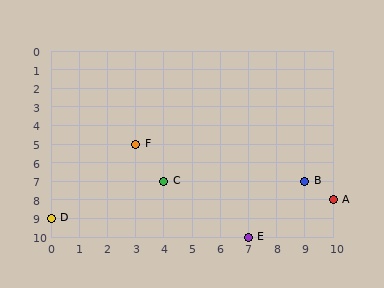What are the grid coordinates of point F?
Point F is at grid coordinates (3, 5).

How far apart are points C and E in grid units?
Points C and E are 3 columns and 3 rows apart (about 4.2 grid units diagonally).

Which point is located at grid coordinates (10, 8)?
Point A is at (10, 8).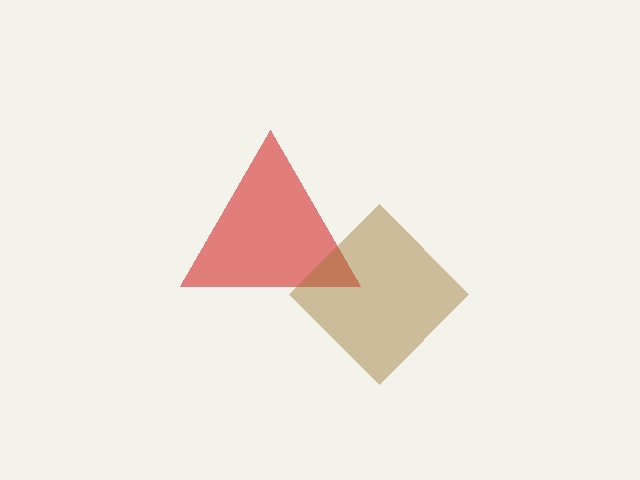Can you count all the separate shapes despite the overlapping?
Yes, there are 2 separate shapes.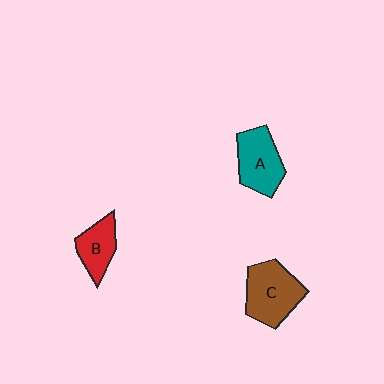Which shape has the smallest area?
Shape B (red).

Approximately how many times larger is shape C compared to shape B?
Approximately 1.6 times.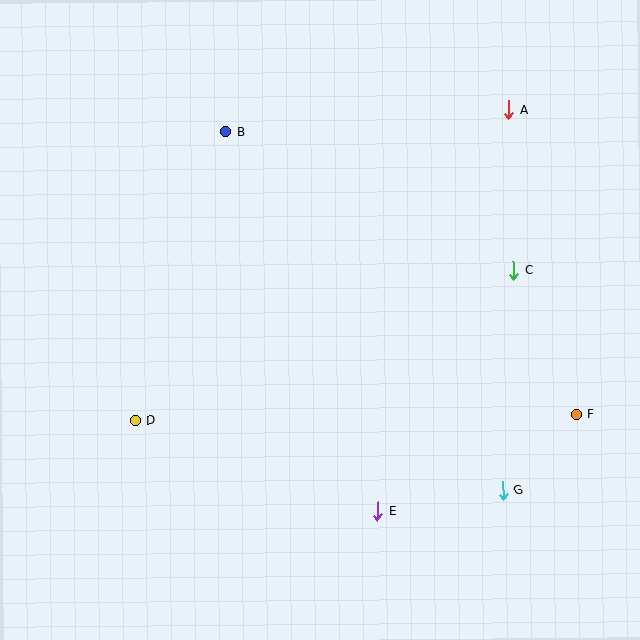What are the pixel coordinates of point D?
Point D is at (135, 420).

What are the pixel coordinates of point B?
Point B is at (226, 132).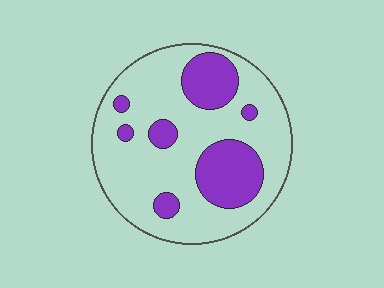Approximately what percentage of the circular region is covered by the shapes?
Approximately 25%.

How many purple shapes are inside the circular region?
7.